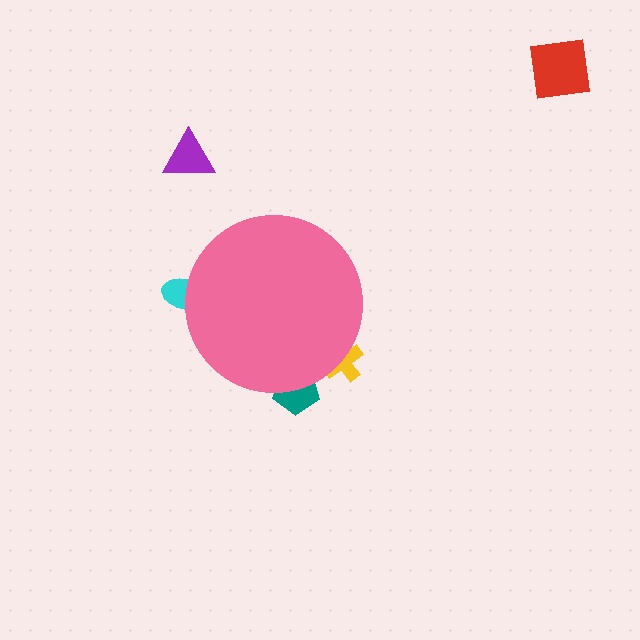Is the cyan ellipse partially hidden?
Yes, the cyan ellipse is partially hidden behind the pink circle.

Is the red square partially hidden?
No, the red square is fully visible.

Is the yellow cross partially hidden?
Yes, the yellow cross is partially hidden behind the pink circle.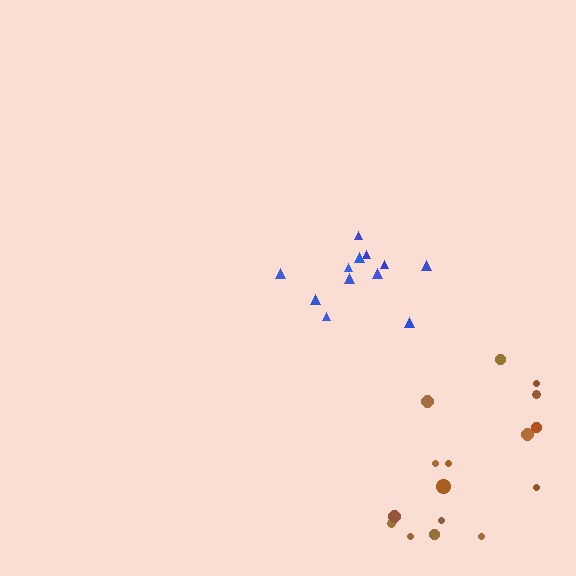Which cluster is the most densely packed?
Blue.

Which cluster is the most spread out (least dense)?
Brown.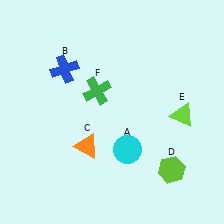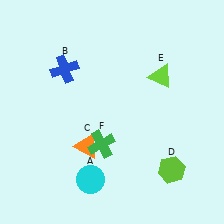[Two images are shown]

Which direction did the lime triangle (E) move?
The lime triangle (E) moved up.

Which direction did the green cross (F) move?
The green cross (F) moved down.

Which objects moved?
The objects that moved are: the cyan circle (A), the lime triangle (E), the green cross (F).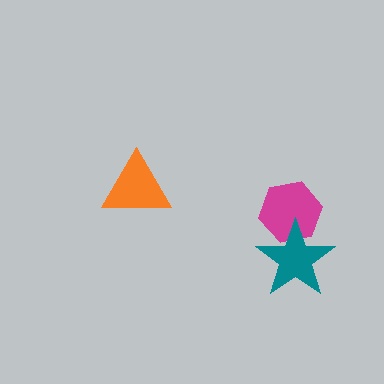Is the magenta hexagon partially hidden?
Yes, it is partially covered by another shape.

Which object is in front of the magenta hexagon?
The teal star is in front of the magenta hexagon.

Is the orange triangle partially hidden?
No, no other shape covers it.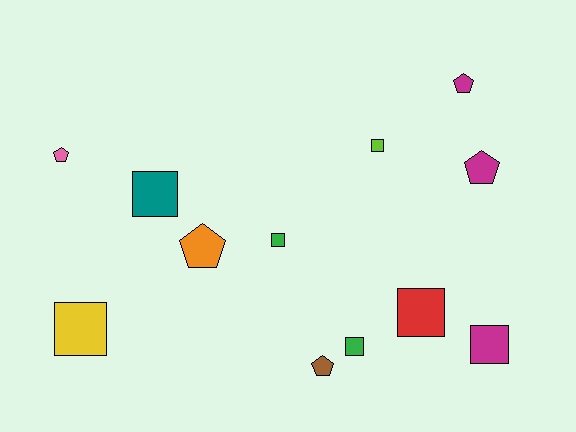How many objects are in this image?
There are 12 objects.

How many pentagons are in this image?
There are 5 pentagons.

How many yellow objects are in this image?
There is 1 yellow object.